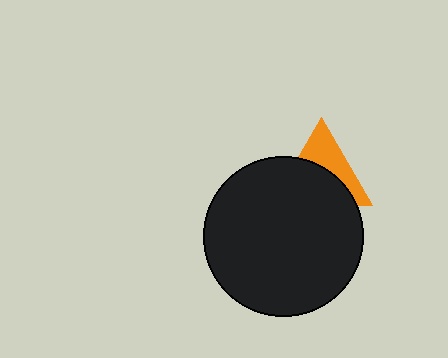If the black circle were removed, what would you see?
You would see the complete orange triangle.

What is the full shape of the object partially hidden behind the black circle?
The partially hidden object is an orange triangle.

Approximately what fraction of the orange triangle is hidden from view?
Roughly 57% of the orange triangle is hidden behind the black circle.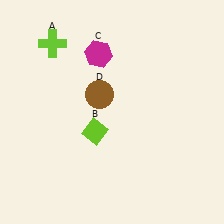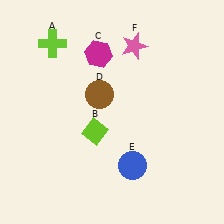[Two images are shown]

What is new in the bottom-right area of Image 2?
A blue circle (E) was added in the bottom-right area of Image 2.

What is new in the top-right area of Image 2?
A pink star (F) was added in the top-right area of Image 2.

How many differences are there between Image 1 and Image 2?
There are 2 differences between the two images.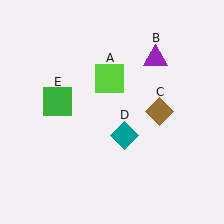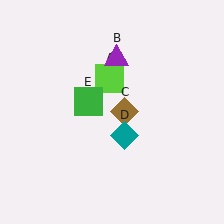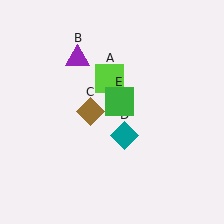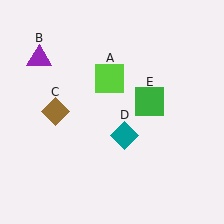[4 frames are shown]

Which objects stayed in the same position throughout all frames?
Lime square (object A) and teal diamond (object D) remained stationary.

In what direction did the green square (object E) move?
The green square (object E) moved right.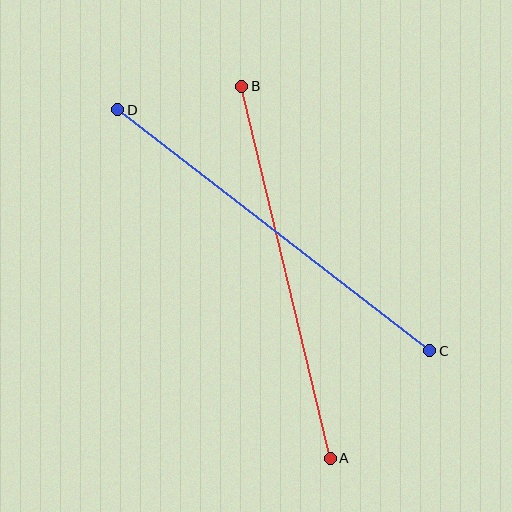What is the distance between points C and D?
The distance is approximately 394 pixels.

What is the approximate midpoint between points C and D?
The midpoint is at approximately (274, 230) pixels.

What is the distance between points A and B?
The distance is approximately 382 pixels.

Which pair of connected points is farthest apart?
Points C and D are farthest apart.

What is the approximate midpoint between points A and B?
The midpoint is at approximately (286, 272) pixels.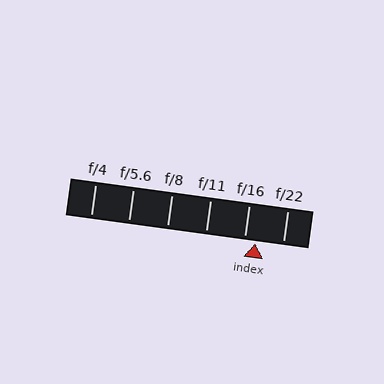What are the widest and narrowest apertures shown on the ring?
The widest aperture shown is f/4 and the narrowest is f/22.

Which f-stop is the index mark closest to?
The index mark is closest to f/16.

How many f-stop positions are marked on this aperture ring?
There are 6 f-stop positions marked.